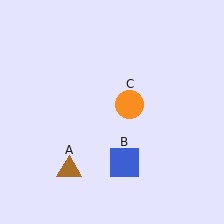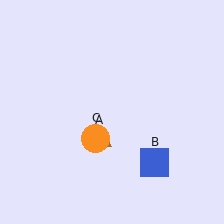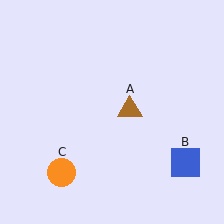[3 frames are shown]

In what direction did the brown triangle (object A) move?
The brown triangle (object A) moved up and to the right.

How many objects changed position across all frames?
3 objects changed position: brown triangle (object A), blue square (object B), orange circle (object C).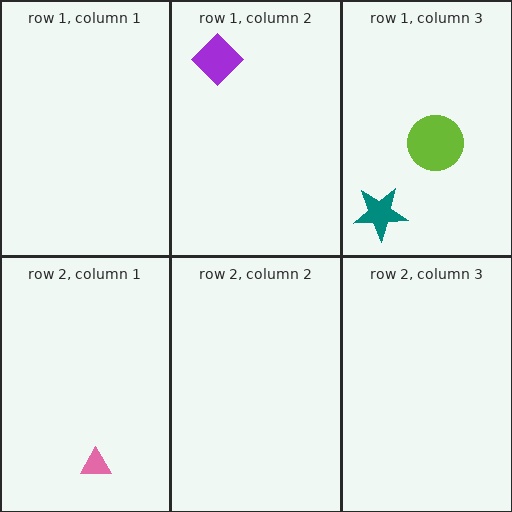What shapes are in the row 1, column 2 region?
The purple diamond.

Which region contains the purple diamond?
The row 1, column 2 region.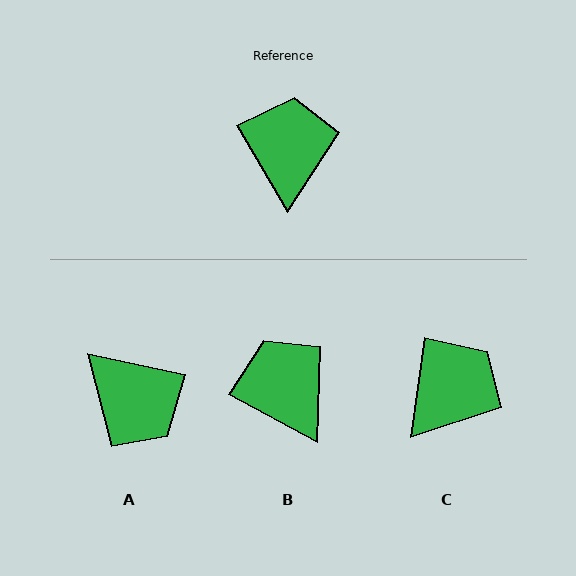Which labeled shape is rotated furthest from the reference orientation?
A, about 132 degrees away.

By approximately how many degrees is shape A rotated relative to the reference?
Approximately 132 degrees clockwise.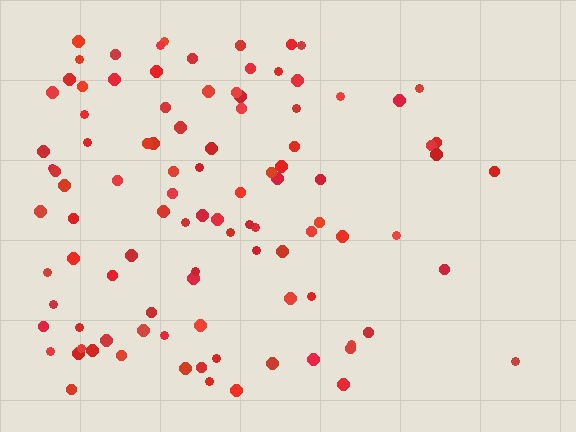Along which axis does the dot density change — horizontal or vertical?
Horizontal.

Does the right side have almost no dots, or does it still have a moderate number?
Still a moderate number, just noticeably fewer than the left.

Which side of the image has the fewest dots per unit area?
The right.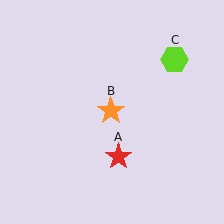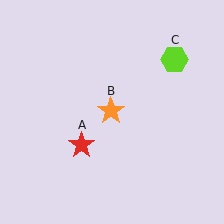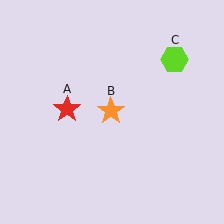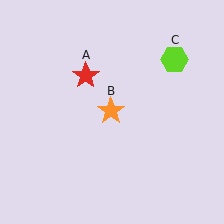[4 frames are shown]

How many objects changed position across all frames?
1 object changed position: red star (object A).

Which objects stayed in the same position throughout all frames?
Orange star (object B) and lime hexagon (object C) remained stationary.